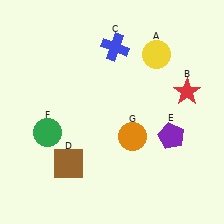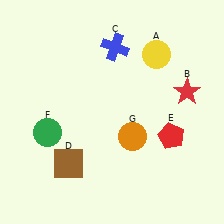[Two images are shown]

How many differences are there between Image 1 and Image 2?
There is 1 difference between the two images.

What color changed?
The pentagon (E) changed from purple in Image 1 to red in Image 2.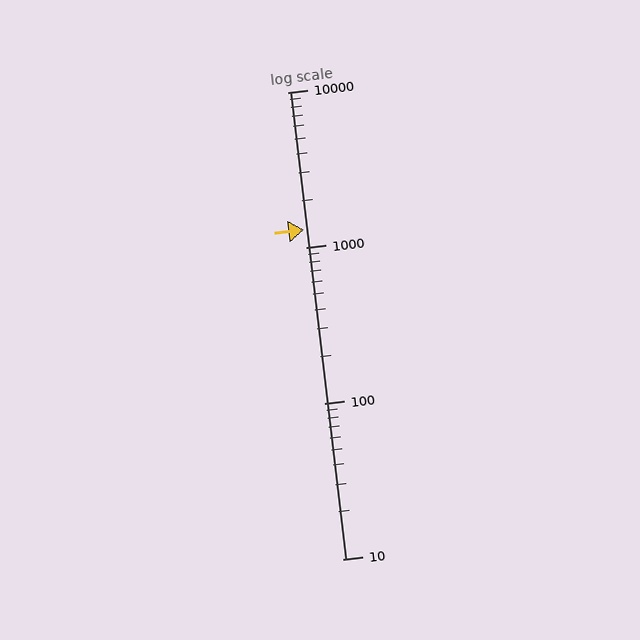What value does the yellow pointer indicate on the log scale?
The pointer indicates approximately 1300.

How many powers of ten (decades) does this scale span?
The scale spans 3 decades, from 10 to 10000.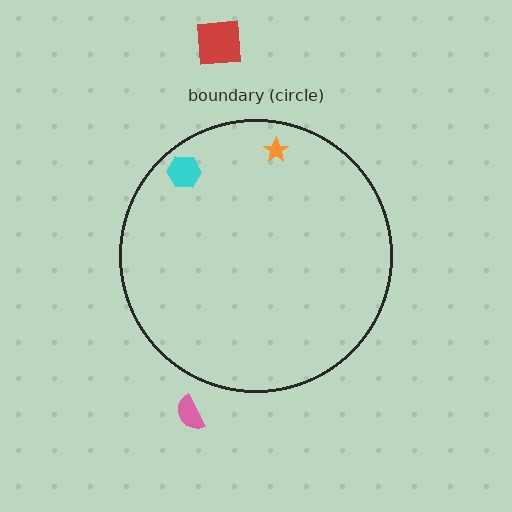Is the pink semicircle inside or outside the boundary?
Outside.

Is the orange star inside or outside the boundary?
Inside.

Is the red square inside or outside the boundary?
Outside.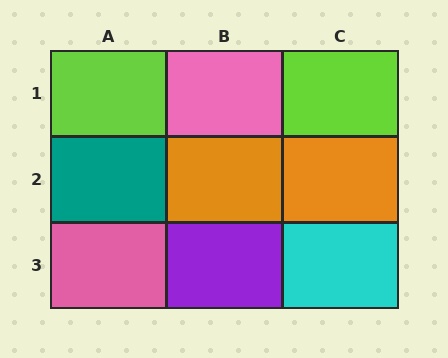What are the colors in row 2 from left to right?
Teal, orange, orange.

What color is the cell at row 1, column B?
Pink.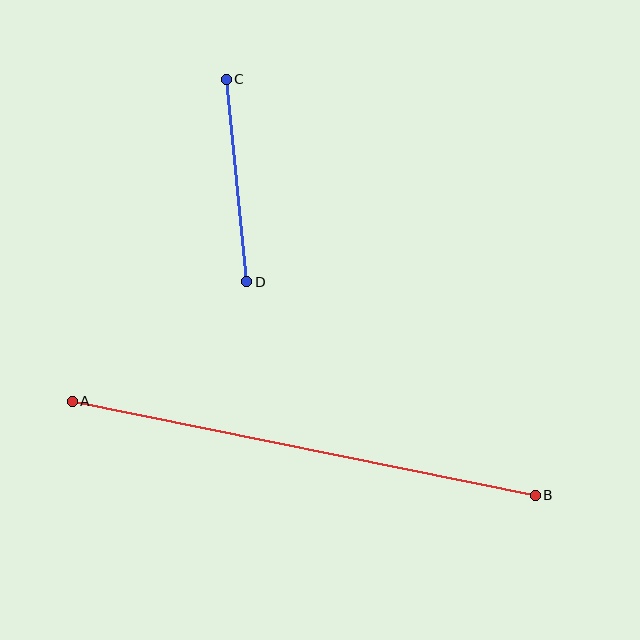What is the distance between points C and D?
The distance is approximately 203 pixels.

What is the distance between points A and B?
The distance is approximately 472 pixels.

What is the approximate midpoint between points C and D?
The midpoint is at approximately (236, 180) pixels.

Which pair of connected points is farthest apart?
Points A and B are farthest apart.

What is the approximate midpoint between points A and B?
The midpoint is at approximately (304, 448) pixels.